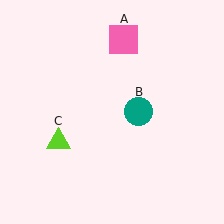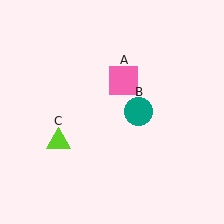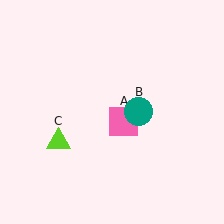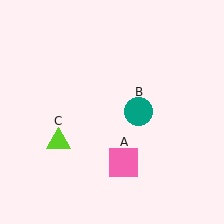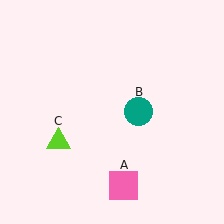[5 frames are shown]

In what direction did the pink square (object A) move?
The pink square (object A) moved down.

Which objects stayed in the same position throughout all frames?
Teal circle (object B) and lime triangle (object C) remained stationary.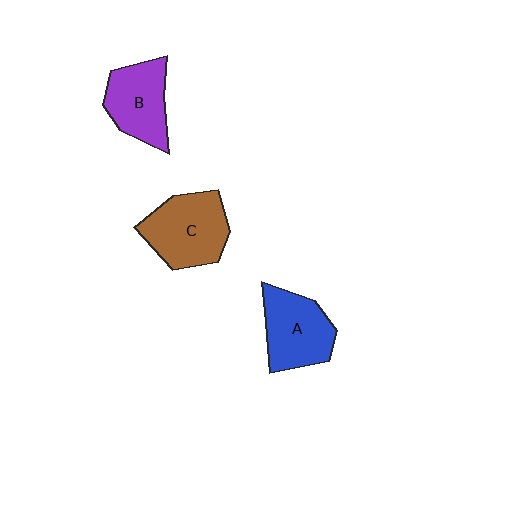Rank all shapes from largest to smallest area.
From largest to smallest: C (brown), A (blue), B (purple).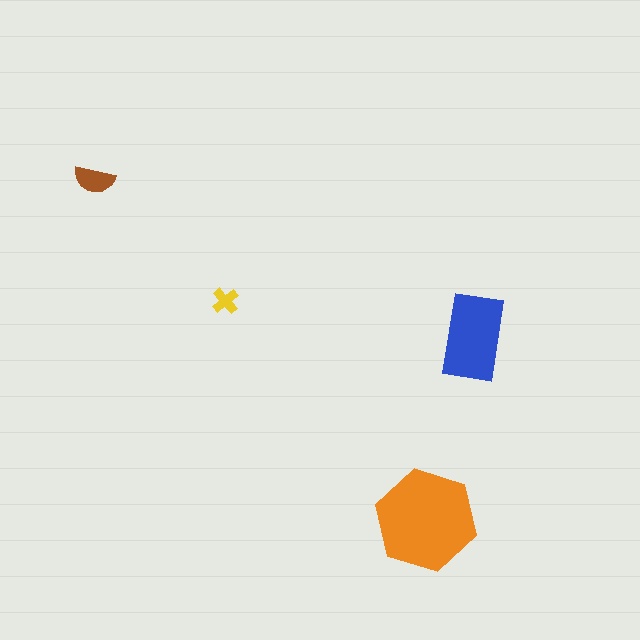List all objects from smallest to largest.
The yellow cross, the brown semicircle, the blue rectangle, the orange hexagon.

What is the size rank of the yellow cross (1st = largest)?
4th.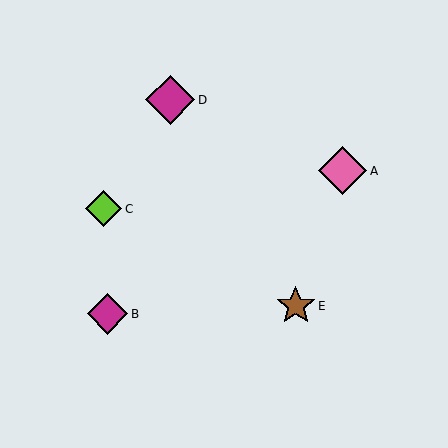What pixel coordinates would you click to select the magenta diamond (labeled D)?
Click at (170, 100) to select the magenta diamond D.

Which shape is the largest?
The magenta diamond (labeled D) is the largest.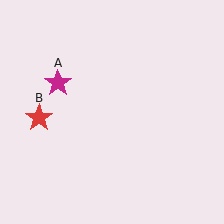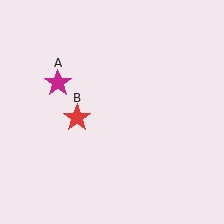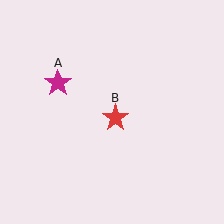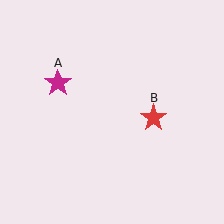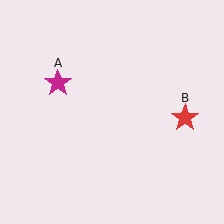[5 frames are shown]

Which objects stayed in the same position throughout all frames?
Magenta star (object A) remained stationary.